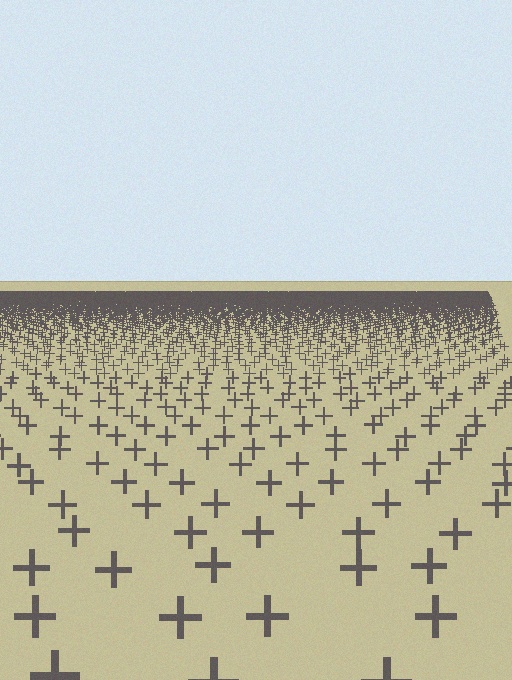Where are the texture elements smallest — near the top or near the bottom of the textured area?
Near the top.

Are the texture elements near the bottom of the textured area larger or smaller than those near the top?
Larger. Near the bottom, elements are closer to the viewer and appear at a bigger on-screen size.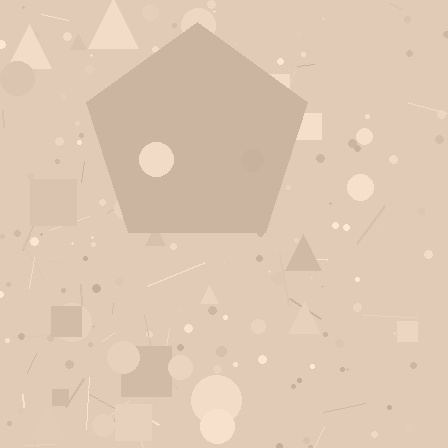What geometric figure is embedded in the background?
A pentagon is embedded in the background.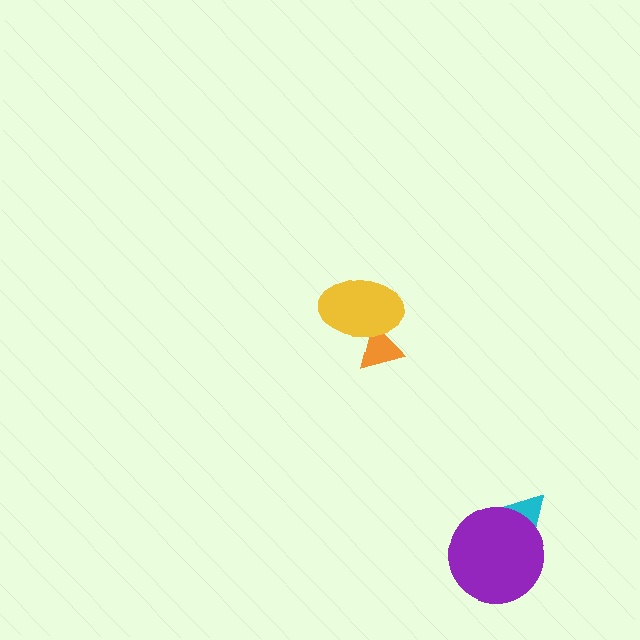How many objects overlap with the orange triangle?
1 object overlaps with the orange triangle.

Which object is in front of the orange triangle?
The yellow ellipse is in front of the orange triangle.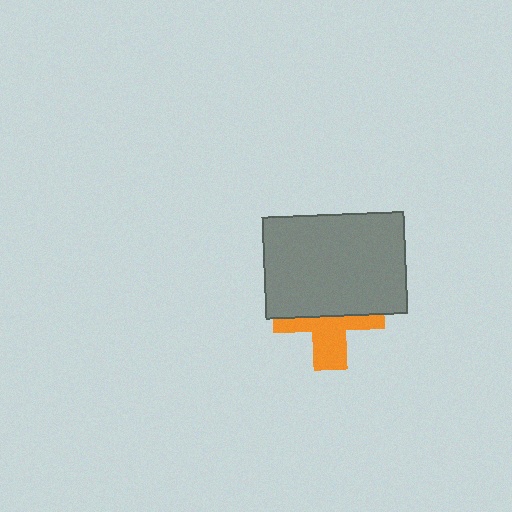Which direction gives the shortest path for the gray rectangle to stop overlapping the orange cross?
Moving up gives the shortest separation.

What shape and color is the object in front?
The object in front is a gray rectangle.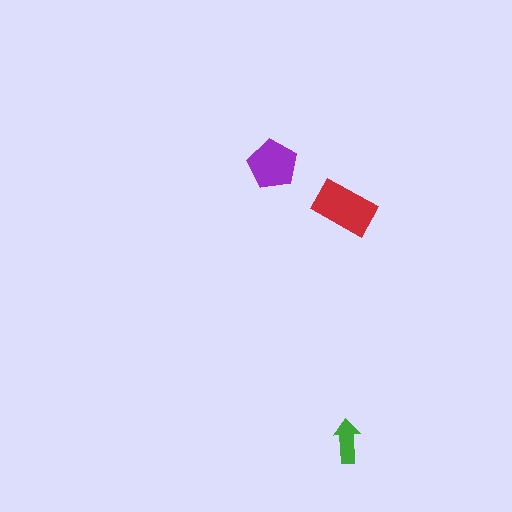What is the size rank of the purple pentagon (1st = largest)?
2nd.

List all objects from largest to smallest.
The red rectangle, the purple pentagon, the green arrow.